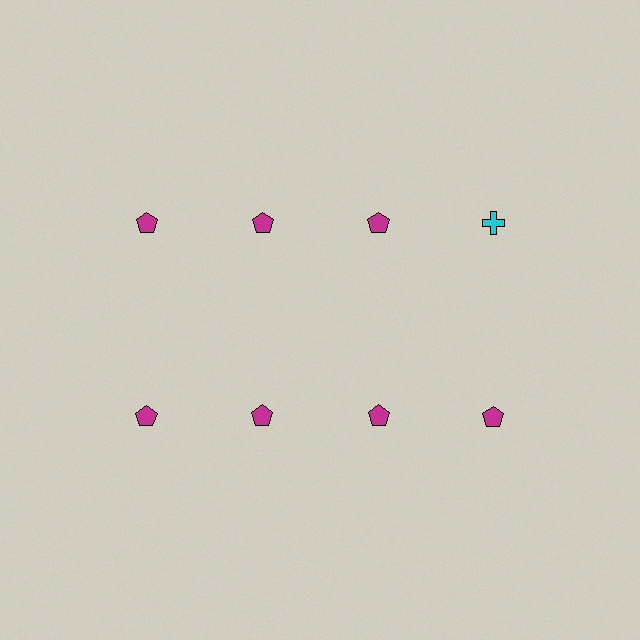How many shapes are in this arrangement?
There are 8 shapes arranged in a grid pattern.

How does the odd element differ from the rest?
It differs in both color (cyan instead of magenta) and shape (cross instead of pentagon).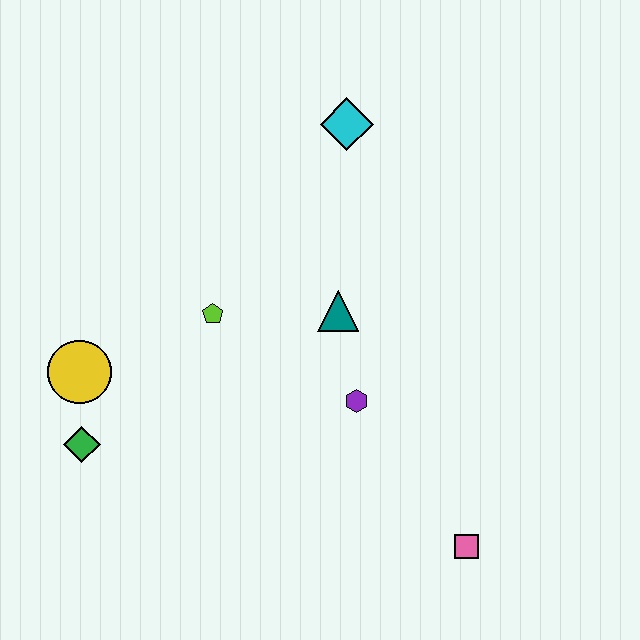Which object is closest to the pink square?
The purple hexagon is closest to the pink square.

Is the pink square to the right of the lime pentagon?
Yes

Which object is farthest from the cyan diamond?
The pink square is farthest from the cyan diamond.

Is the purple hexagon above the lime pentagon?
No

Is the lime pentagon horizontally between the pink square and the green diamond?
Yes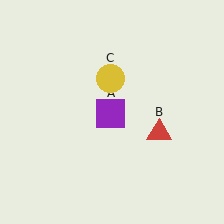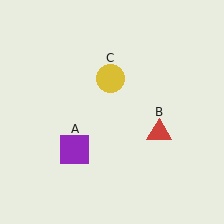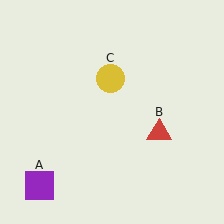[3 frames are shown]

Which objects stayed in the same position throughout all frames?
Red triangle (object B) and yellow circle (object C) remained stationary.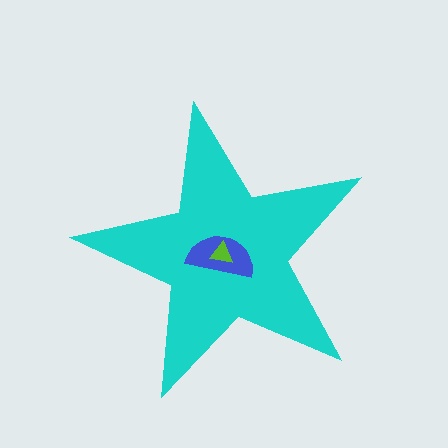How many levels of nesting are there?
3.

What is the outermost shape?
The cyan star.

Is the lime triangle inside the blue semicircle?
Yes.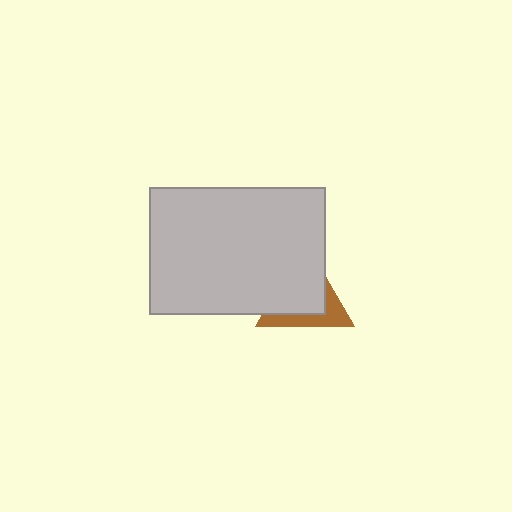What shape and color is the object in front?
The object in front is a light gray rectangle.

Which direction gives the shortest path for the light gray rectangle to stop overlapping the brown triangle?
Moving toward the upper-left gives the shortest separation.